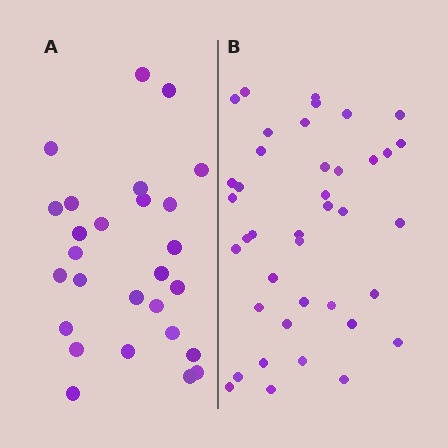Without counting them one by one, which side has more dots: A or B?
Region B (the right region) has more dots.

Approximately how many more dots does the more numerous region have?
Region B has approximately 15 more dots than region A.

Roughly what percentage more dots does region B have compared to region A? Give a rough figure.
About 50% more.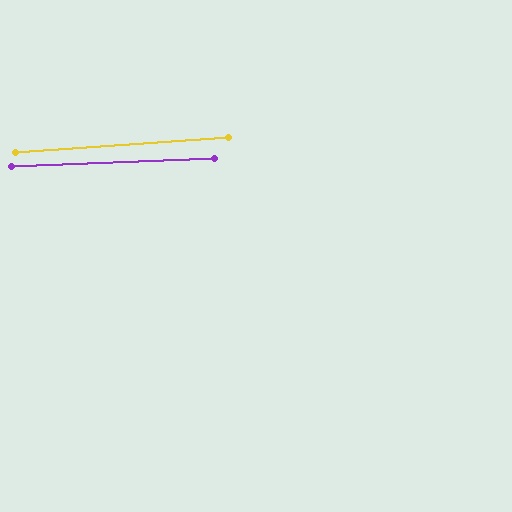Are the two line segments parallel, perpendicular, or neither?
Parallel — their directions differ by only 1.9°.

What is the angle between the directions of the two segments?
Approximately 2 degrees.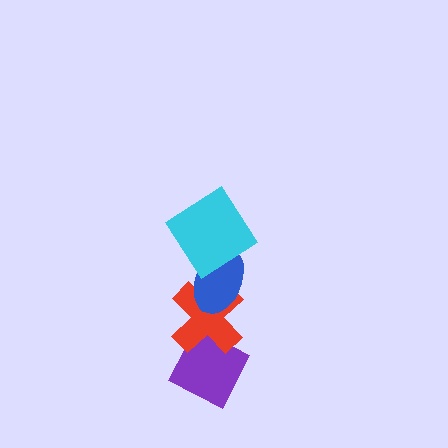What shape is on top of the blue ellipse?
The cyan diamond is on top of the blue ellipse.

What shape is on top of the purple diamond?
The red cross is on top of the purple diamond.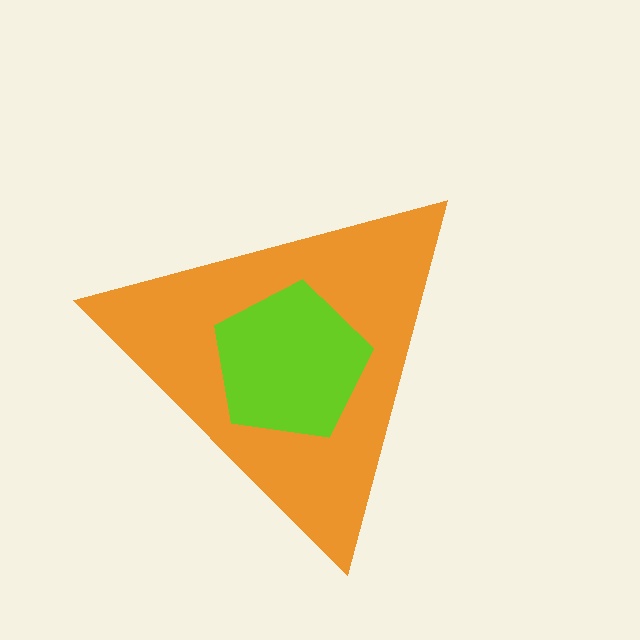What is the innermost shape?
The lime pentagon.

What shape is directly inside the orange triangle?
The lime pentagon.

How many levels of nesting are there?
2.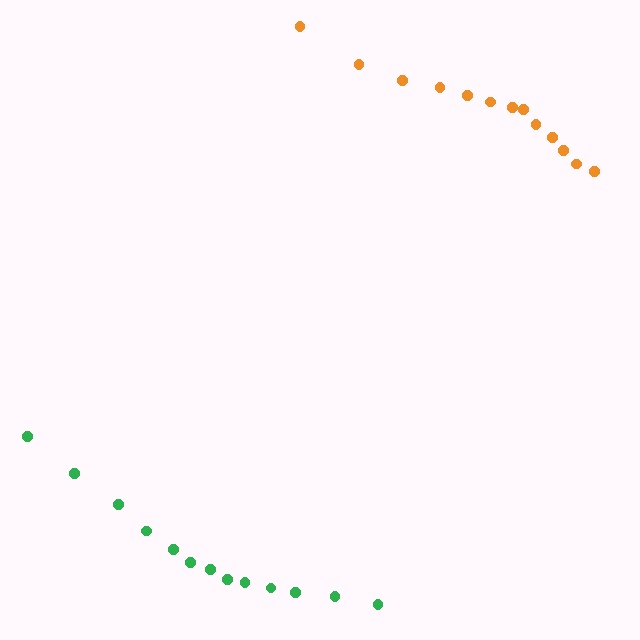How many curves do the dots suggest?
There are 2 distinct paths.